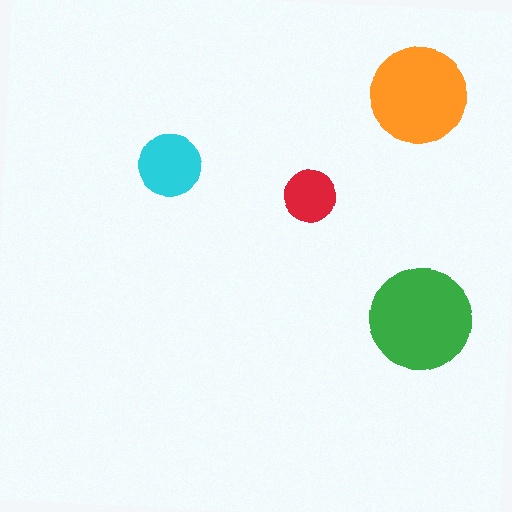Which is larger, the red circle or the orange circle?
The orange one.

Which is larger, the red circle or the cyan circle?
The cyan one.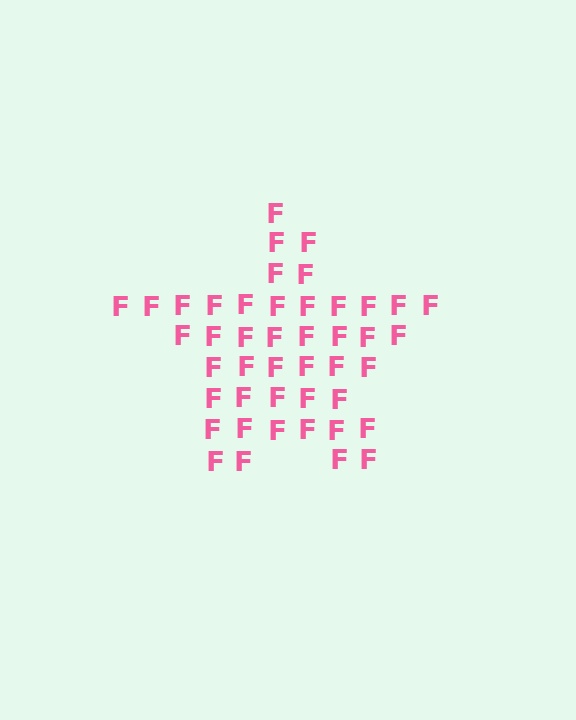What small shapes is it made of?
It is made of small letter F's.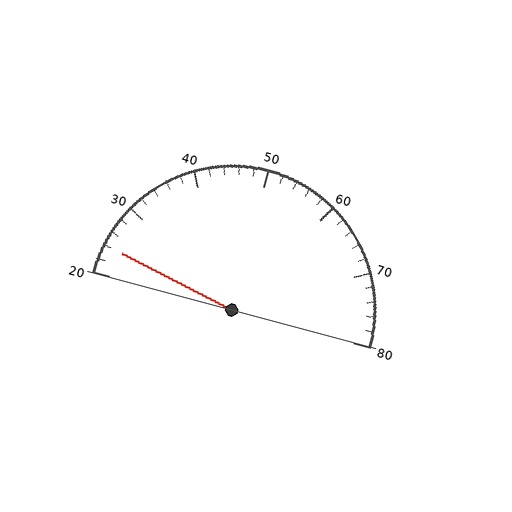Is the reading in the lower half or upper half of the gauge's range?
The reading is in the lower half of the range (20 to 80).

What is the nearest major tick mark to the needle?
The nearest major tick mark is 20.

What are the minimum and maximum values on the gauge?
The gauge ranges from 20 to 80.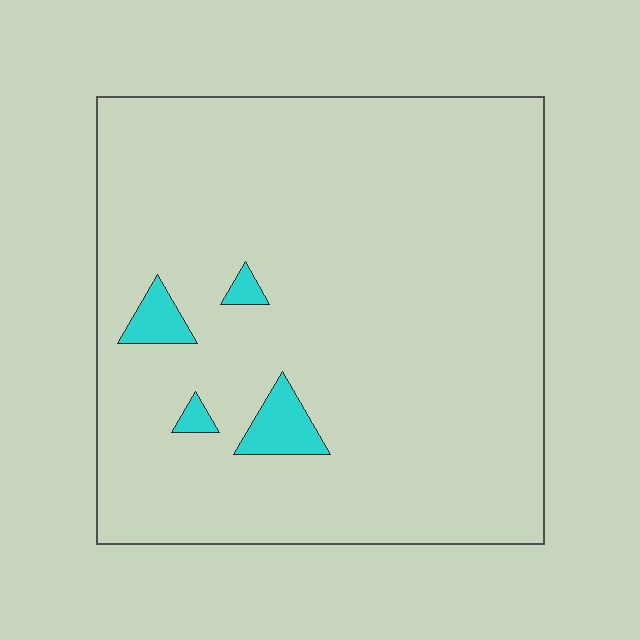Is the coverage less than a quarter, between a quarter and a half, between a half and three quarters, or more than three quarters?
Less than a quarter.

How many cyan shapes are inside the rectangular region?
4.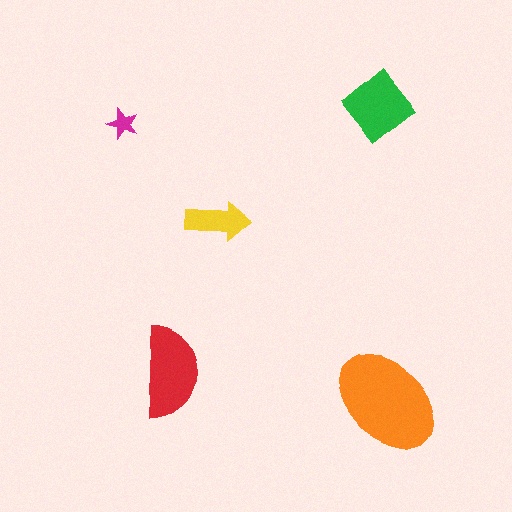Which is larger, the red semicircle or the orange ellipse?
The orange ellipse.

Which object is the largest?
The orange ellipse.